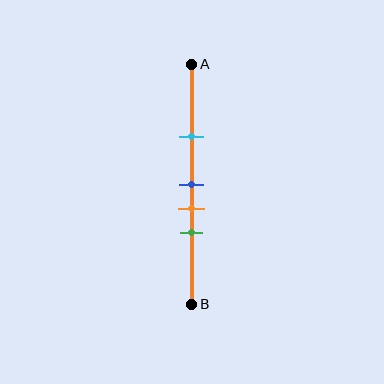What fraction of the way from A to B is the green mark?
The green mark is approximately 70% (0.7) of the way from A to B.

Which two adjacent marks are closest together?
The blue and orange marks are the closest adjacent pair.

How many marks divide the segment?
There are 4 marks dividing the segment.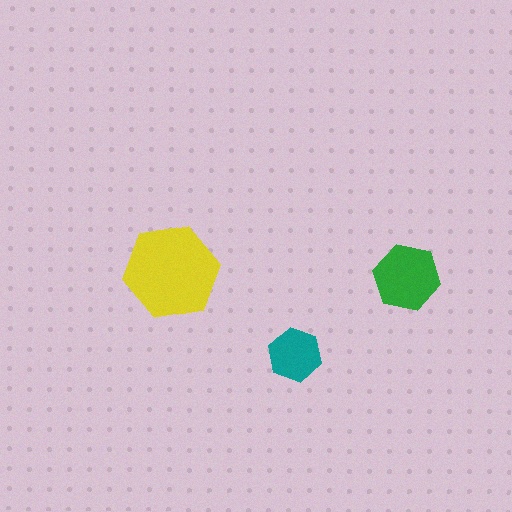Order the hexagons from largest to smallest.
the yellow one, the green one, the teal one.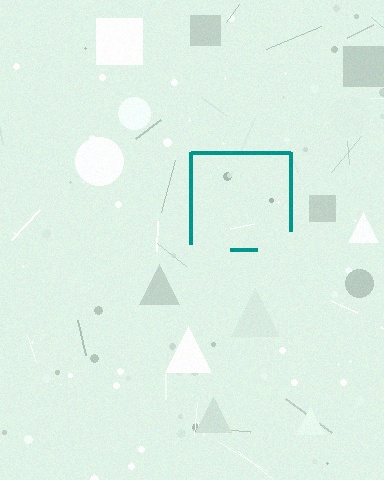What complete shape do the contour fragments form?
The contour fragments form a square.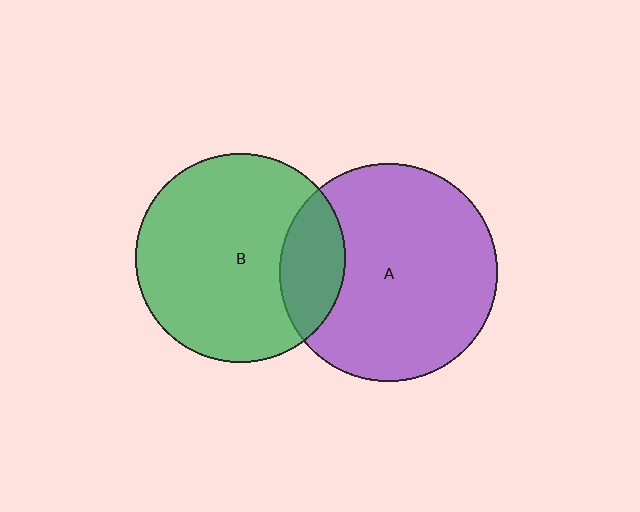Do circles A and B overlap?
Yes.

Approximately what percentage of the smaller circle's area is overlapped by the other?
Approximately 20%.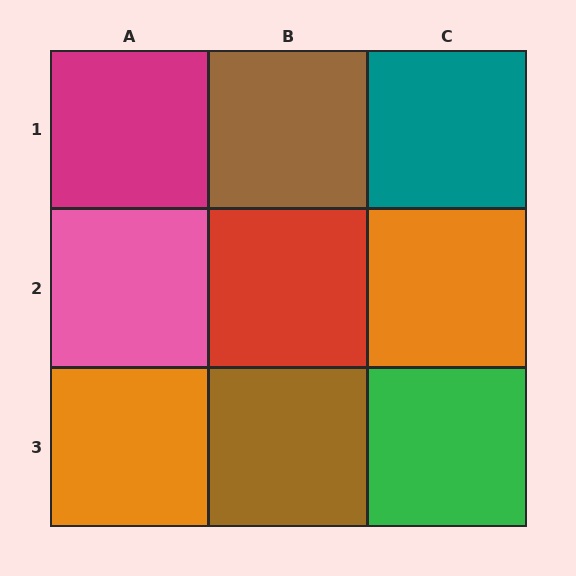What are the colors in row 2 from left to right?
Pink, red, orange.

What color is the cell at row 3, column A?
Orange.